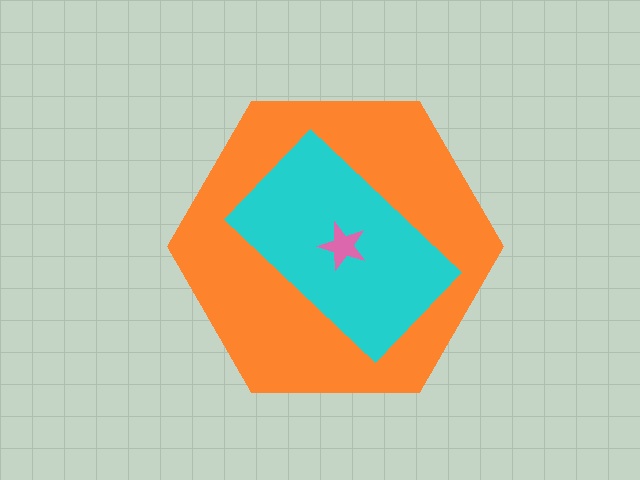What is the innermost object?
The pink star.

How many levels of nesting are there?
3.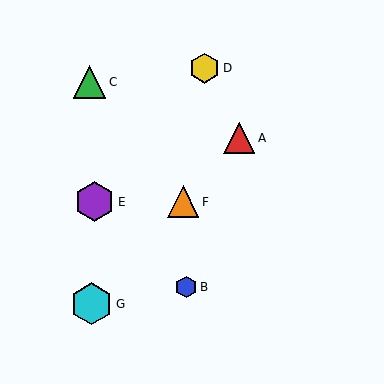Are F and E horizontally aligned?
Yes, both are at y≈202.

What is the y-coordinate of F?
Object F is at y≈202.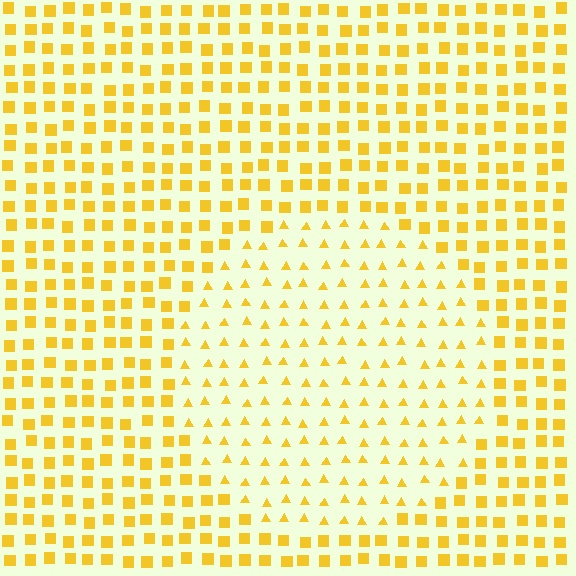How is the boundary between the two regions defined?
The boundary is defined by a change in element shape: triangles inside vs. squares outside. All elements share the same color and spacing.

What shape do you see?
I see a circle.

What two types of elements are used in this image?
The image uses triangles inside the circle region and squares outside it.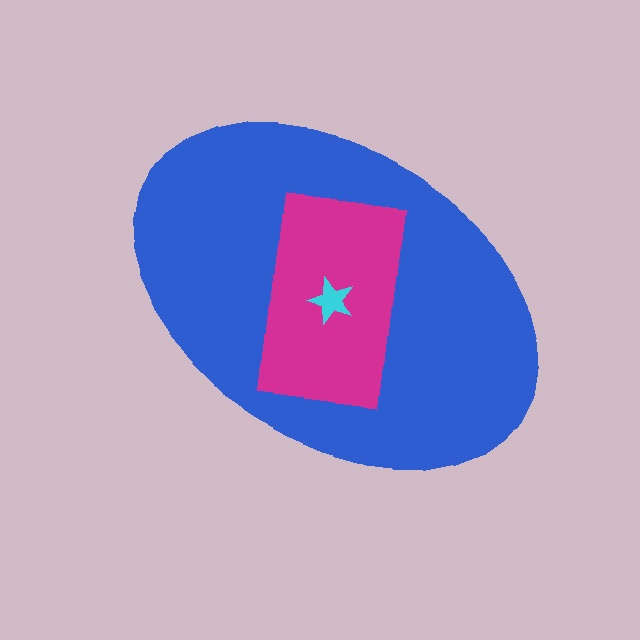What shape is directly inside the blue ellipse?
The magenta rectangle.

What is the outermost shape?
The blue ellipse.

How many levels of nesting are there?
3.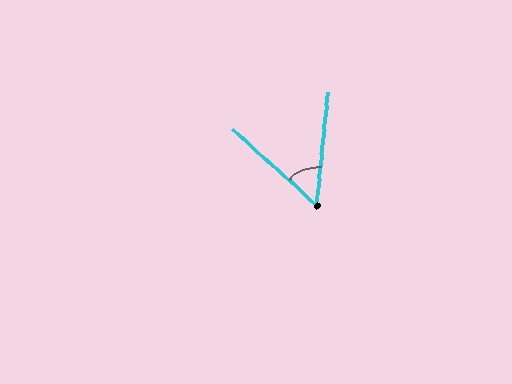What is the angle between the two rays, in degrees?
Approximately 53 degrees.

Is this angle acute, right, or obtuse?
It is acute.